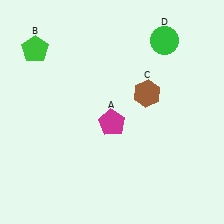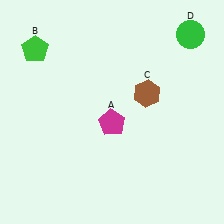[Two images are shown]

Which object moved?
The green circle (D) moved right.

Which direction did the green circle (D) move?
The green circle (D) moved right.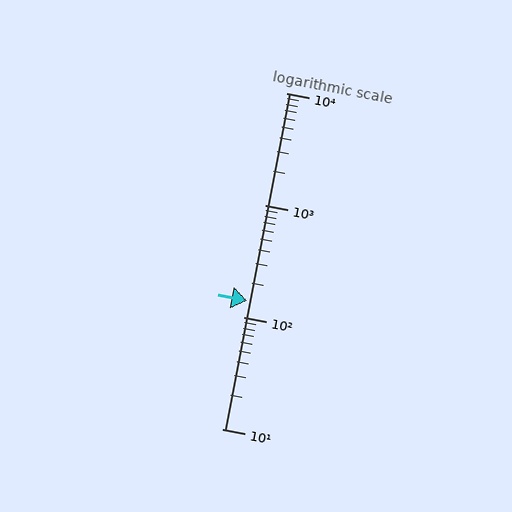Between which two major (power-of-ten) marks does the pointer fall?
The pointer is between 100 and 1000.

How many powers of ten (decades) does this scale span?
The scale spans 3 decades, from 10 to 10000.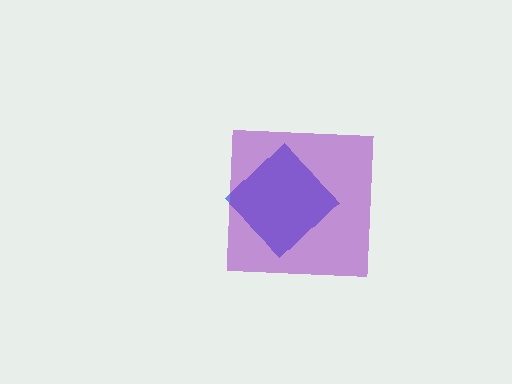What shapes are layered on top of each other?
The layered shapes are: a blue diamond, a purple square.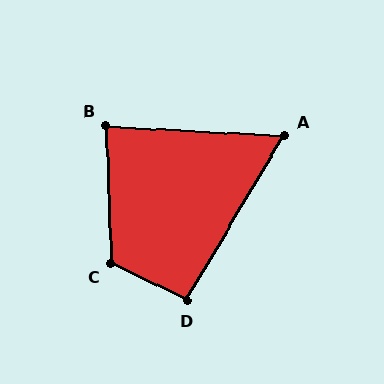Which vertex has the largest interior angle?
C, at approximately 118 degrees.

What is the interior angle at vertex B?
Approximately 85 degrees (approximately right).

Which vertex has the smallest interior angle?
A, at approximately 62 degrees.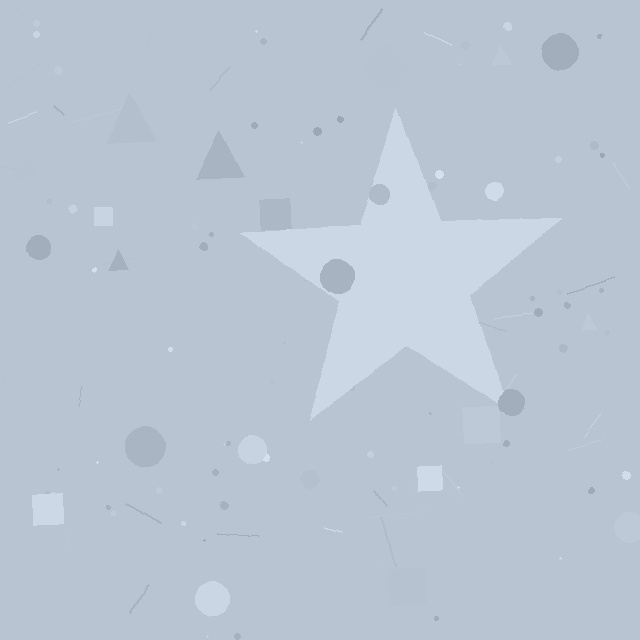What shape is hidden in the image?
A star is hidden in the image.